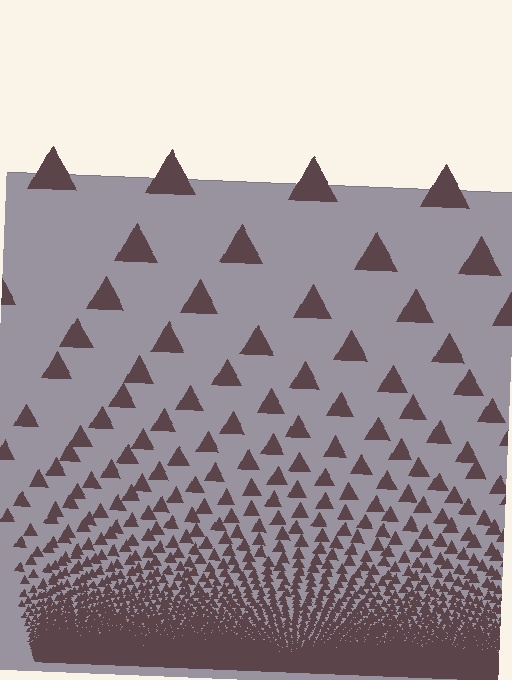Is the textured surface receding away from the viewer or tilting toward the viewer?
The surface appears to tilt toward the viewer. Texture elements get larger and sparser toward the top.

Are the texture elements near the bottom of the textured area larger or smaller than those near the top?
Smaller. The gradient is inverted — elements near the bottom are smaller and denser.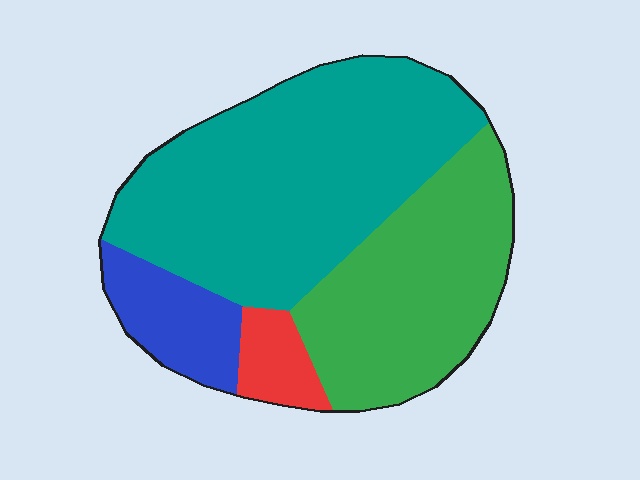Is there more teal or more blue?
Teal.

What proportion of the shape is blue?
Blue takes up about one tenth (1/10) of the shape.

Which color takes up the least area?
Red, at roughly 5%.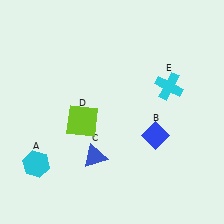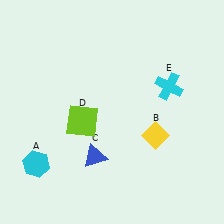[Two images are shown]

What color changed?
The diamond (B) changed from blue in Image 1 to yellow in Image 2.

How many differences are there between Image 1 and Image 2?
There is 1 difference between the two images.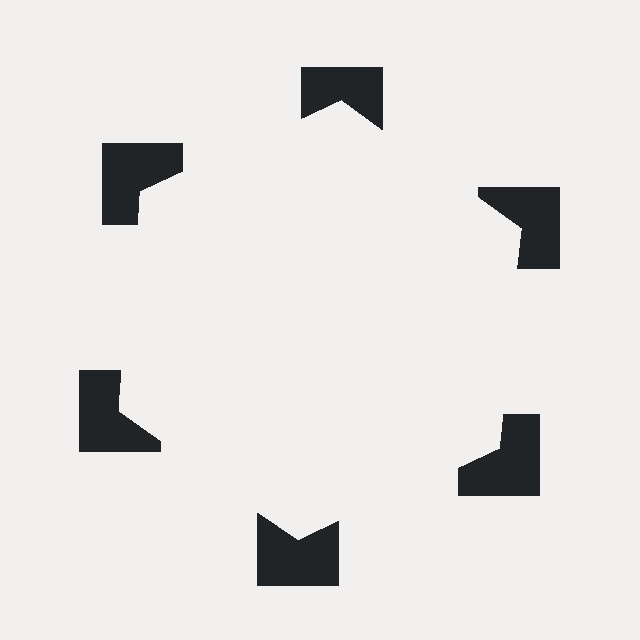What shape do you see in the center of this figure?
An illusory hexagon — its edges are inferred from the aligned wedge cuts in the notched squares, not physically drawn.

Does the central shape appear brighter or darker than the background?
It typically appears slightly brighter than the background, even though no actual brightness change is drawn.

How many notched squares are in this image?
There are 6 — one at each vertex of the illusory hexagon.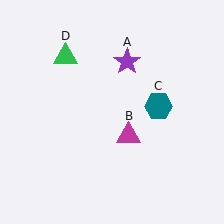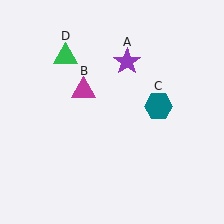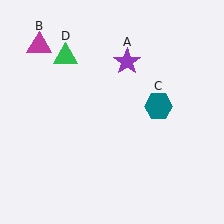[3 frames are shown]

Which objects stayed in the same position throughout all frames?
Purple star (object A) and teal hexagon (object C) and green triangle (object D) remained stationary.